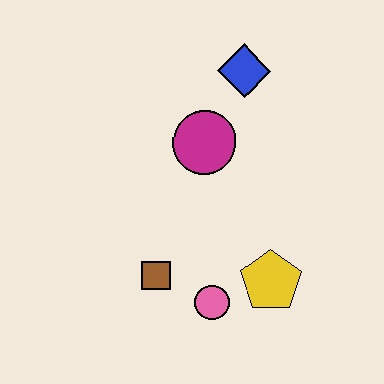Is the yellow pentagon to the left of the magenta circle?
No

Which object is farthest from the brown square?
The blue diamond is farthest from the brown square.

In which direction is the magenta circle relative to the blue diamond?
The magenta circle is below the blue diamond.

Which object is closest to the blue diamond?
The magenta circle is closest to the blue diamond.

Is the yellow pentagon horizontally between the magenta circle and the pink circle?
No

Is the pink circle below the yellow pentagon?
Yes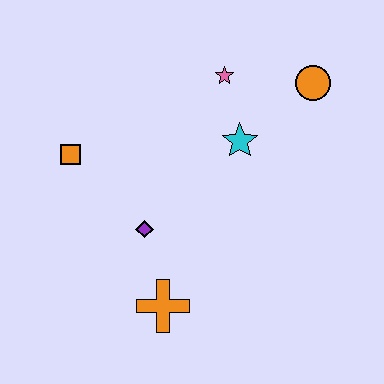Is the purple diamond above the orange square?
No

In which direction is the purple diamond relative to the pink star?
The purple diamond is below the pink star.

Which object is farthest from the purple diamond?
The orange circle is farthest from the purple diamond.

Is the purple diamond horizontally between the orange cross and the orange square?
Yes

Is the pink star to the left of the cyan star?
Yes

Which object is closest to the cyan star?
The pink star is closest to the cyan star.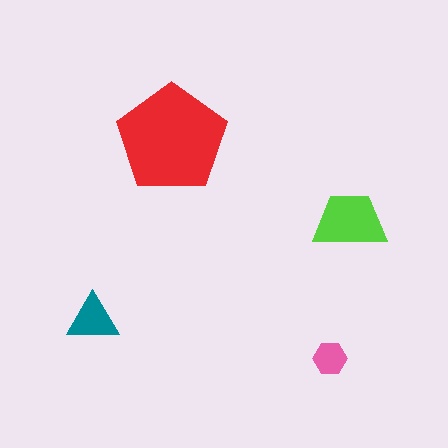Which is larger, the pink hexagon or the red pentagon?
The red pentagon.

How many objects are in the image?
There are 4 objects in the image.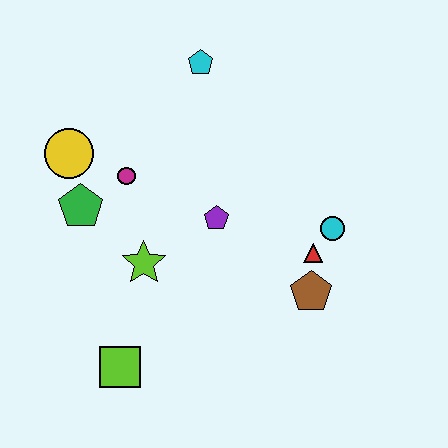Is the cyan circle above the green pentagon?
No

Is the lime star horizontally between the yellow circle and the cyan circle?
Yes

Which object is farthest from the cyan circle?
The yellow circle is farthest from the cyan circle.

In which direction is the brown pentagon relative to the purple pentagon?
The brown pentagon is to the right of the purple pentagon.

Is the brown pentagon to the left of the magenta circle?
No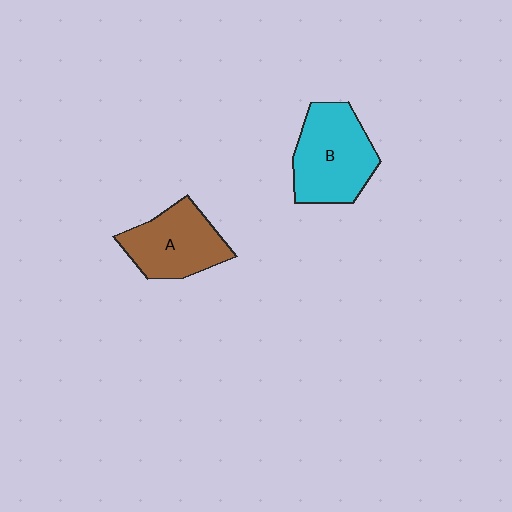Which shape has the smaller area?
Shape A (brown).